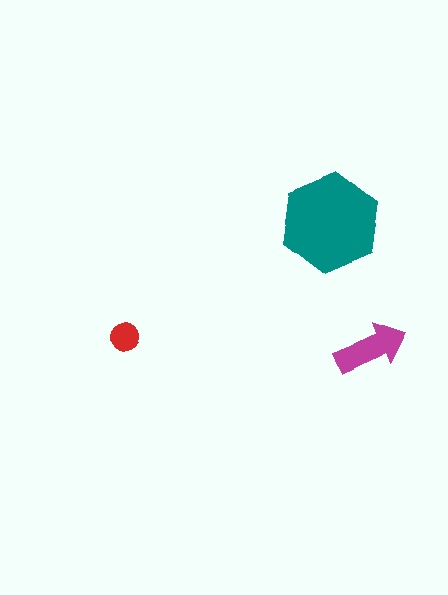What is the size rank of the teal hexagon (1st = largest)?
1st.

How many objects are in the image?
There are 3 objects in the image.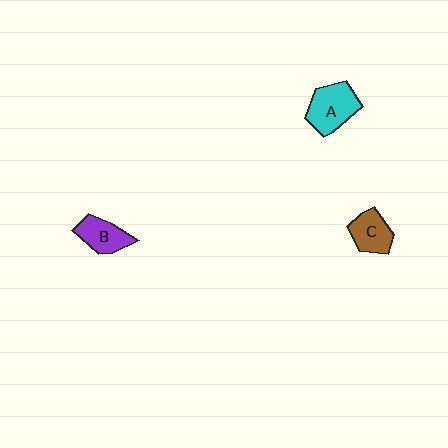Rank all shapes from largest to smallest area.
From largest to smallest: A (cyan), C (brown), B (purple).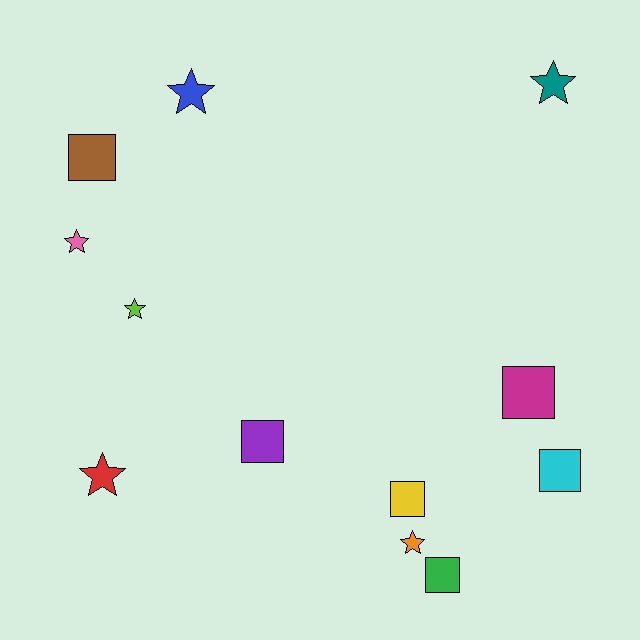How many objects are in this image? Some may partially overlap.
There are 12 objects.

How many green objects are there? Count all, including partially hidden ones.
There is 1 green object.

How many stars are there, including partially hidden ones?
There are 6 stars.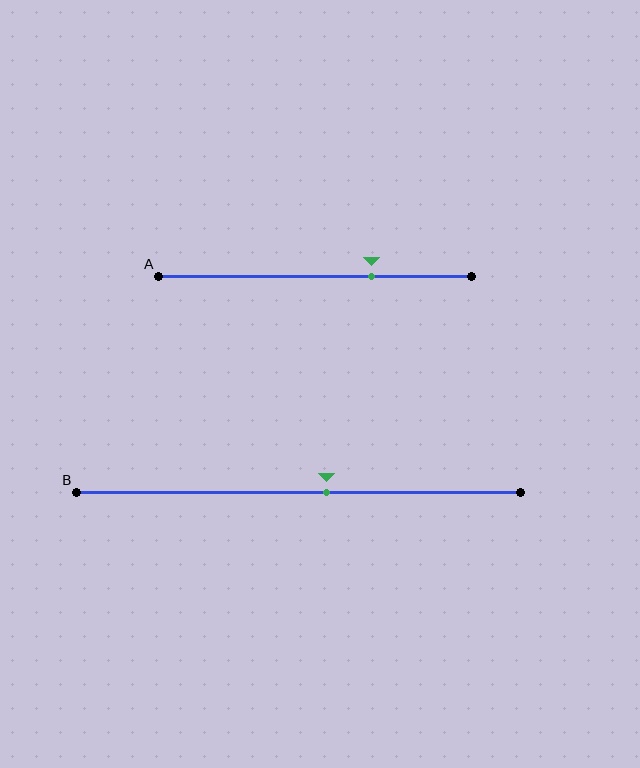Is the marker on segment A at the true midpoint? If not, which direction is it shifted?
No, the marker on segment A is shifted to the right by about 18% of the segment length.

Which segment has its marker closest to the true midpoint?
Segment B has its marker closest to the true midpoint.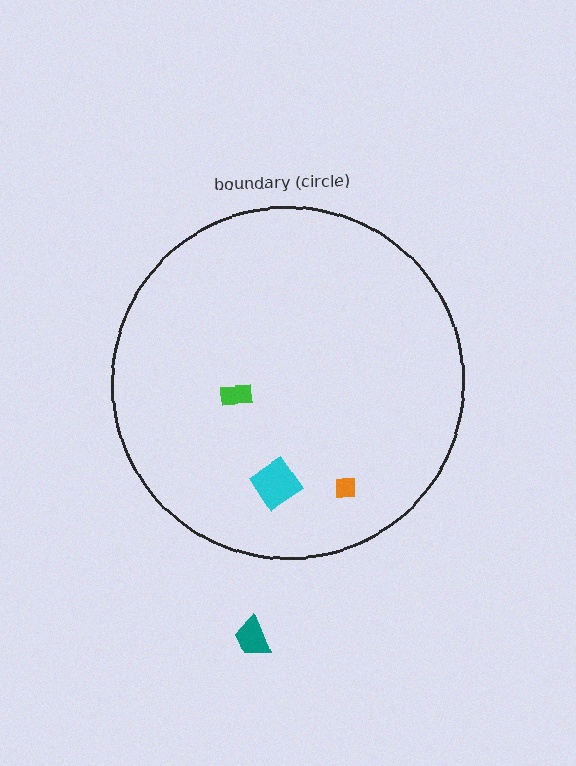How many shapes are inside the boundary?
3 inside, 1 outside.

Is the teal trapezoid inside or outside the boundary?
Outside.